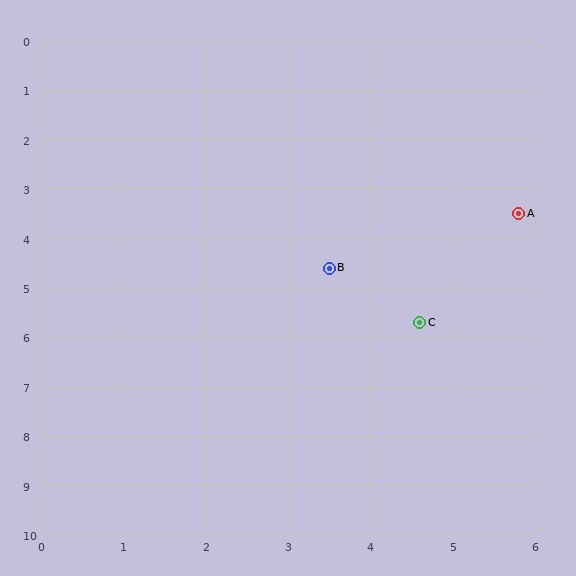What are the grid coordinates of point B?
Point B is at approximately (3.5, 4.6).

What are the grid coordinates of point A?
Point A is at approximately (5.8, 3.5).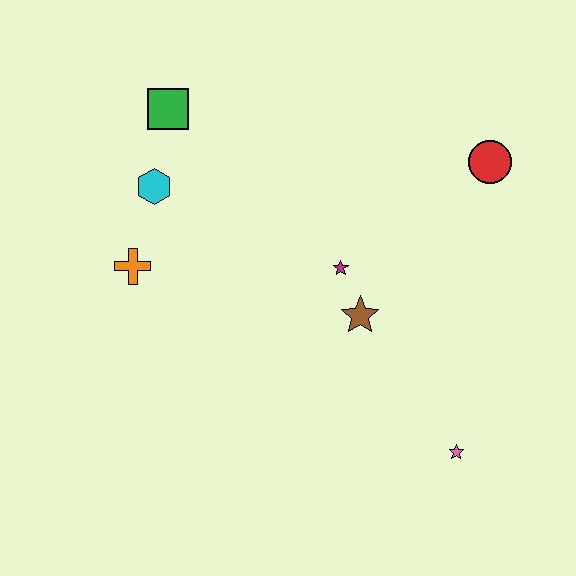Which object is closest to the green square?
The cyan hexagon is closest to the green square.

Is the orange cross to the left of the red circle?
Yes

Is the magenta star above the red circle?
No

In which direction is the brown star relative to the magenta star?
The brown star is below the magenta star.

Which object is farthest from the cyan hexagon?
The pink star is farthest from the cyan hexagon.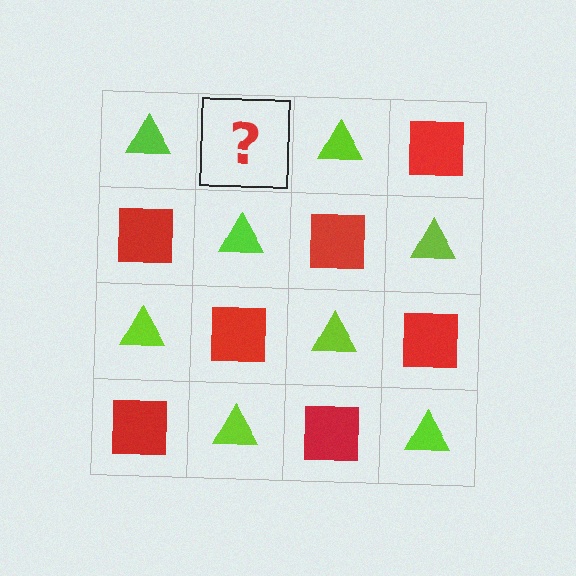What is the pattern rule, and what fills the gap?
The rule is that it alternates lime triangle and red square in a checkerboard pattern. The gap should be filled with a red square.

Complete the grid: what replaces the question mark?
The question mark should be replaced with a red square.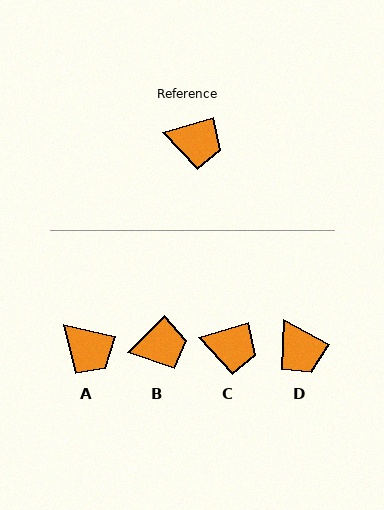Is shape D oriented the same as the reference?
No, it is off by about 45 degrees.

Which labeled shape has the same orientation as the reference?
C.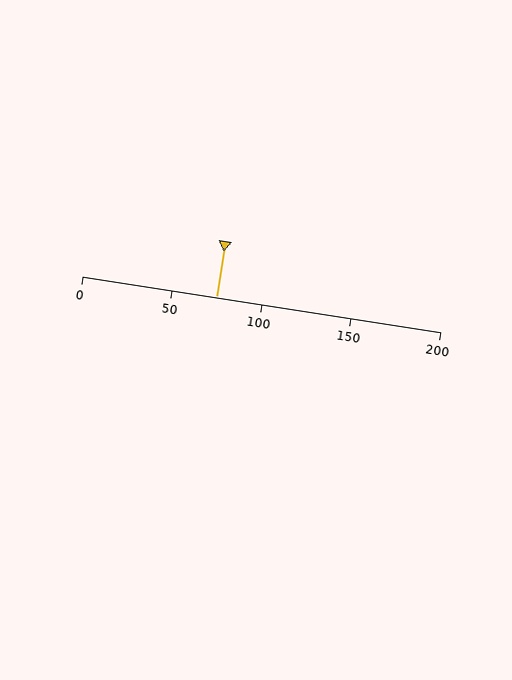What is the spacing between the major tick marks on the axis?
The major ticks are spaced 50 apart.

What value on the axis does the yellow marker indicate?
The marker indicates approximately 75.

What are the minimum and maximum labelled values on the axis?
The axis runs from 0 to 200.